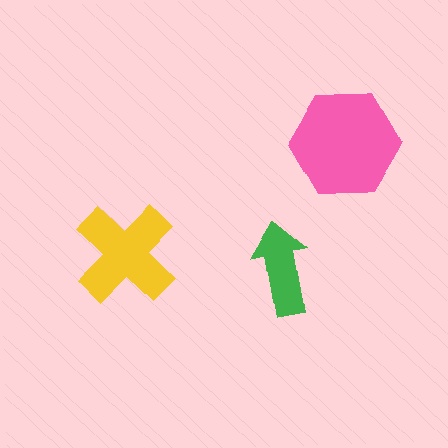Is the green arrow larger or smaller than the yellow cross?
Smaller.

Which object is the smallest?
The green arrow.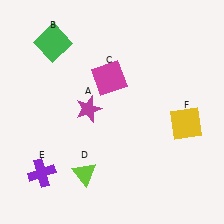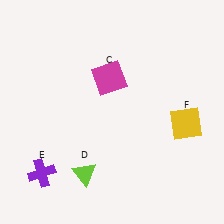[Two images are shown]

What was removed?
The magenta star (A), the green square (B) were removed in Image 2.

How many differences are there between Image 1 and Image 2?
There are 2 differences between the two images.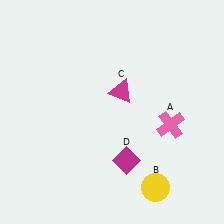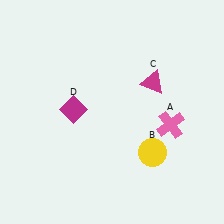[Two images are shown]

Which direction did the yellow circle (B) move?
The yellow circle (B) moved up.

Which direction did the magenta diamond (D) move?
The magenta diamond (D) moved left.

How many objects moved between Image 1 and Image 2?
3 objects moved between the two images.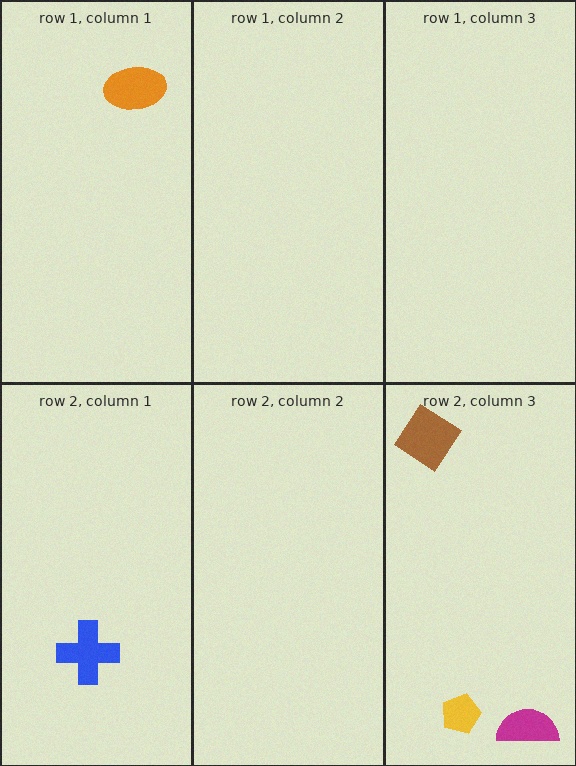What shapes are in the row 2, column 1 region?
The blue cross.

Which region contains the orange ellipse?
The row 1, column 1 region.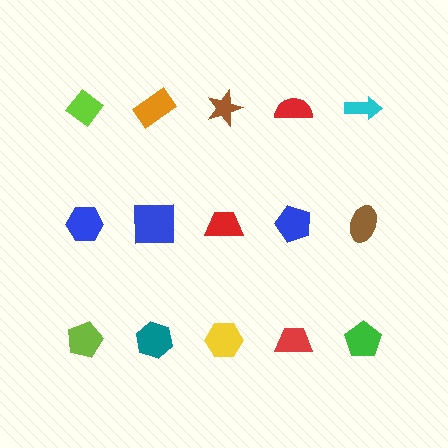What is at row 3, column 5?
A green pentagon.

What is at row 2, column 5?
A brown ellipse.